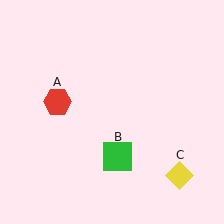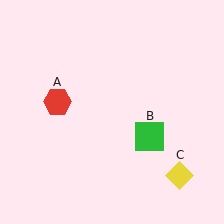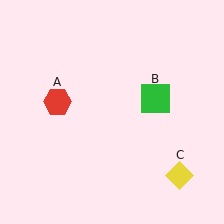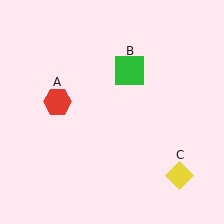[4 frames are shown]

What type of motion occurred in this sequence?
The green square (object B) rotated counterclockwise around the center of the scene.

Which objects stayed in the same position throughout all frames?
Red hexagon (object A) and yellow diamond (object C) remained stationary.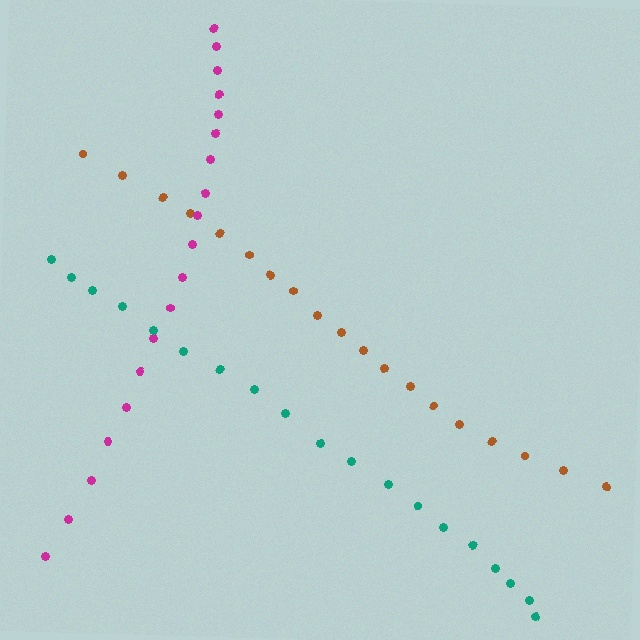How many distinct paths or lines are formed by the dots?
There are 3 distinct paths.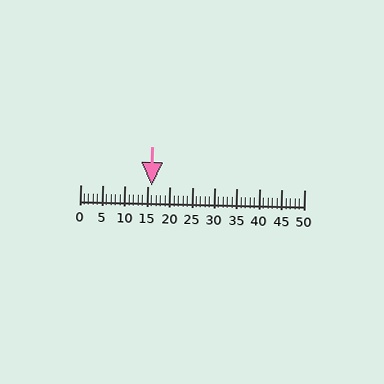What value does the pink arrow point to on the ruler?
The pink arrow points to approximately 16.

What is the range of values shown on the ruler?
The ruler shows values from 0 to 50.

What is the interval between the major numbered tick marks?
The major tick marks are spaced 5 units apart.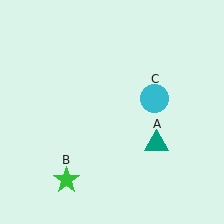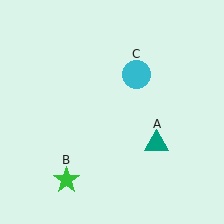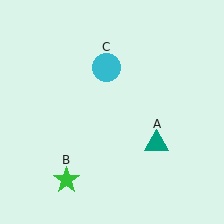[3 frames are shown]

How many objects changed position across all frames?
1 object changed position: cyan circle (object C).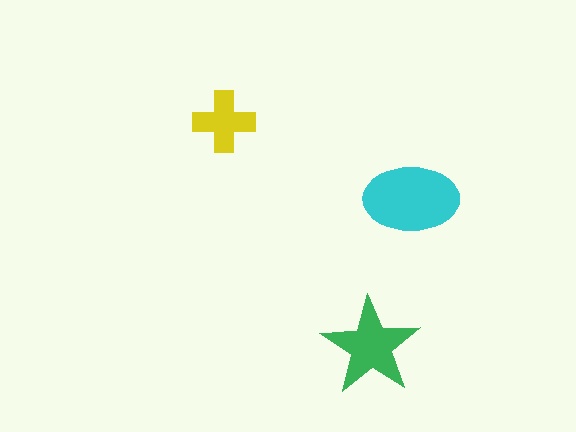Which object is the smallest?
The yellow cross.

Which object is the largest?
The cyan ellipse.